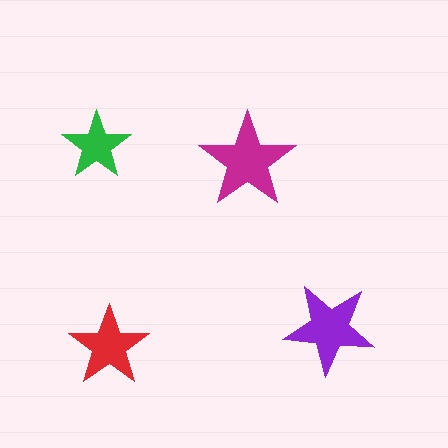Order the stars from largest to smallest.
the magenta one, the purple one, the red one, the green one.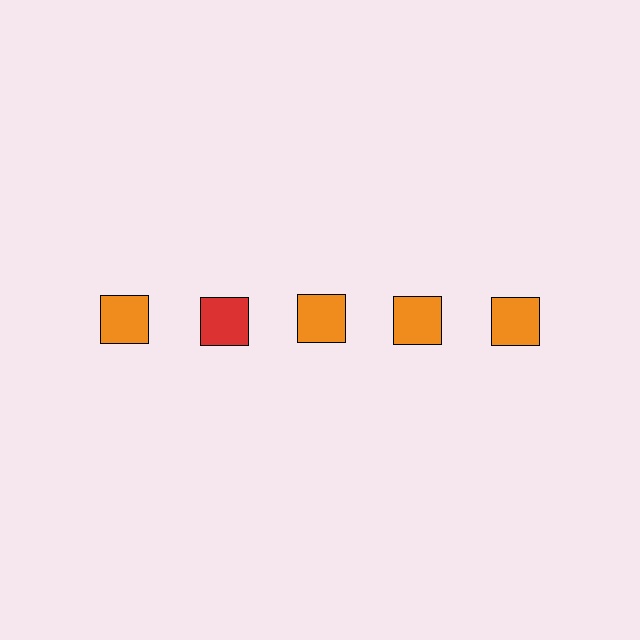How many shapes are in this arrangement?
There are 5 shapes arranged in a grid pattern.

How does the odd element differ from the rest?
It has a different color: red instead of orange.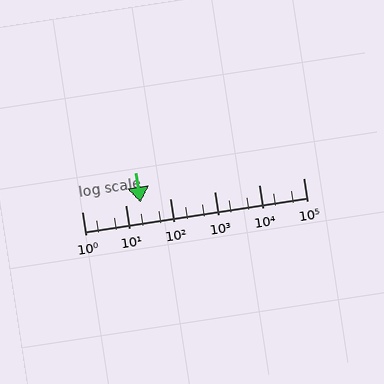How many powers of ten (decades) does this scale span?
The scale spans 5 decades, from 1 to 100000.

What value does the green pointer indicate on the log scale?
The pointer indicates approximately 21.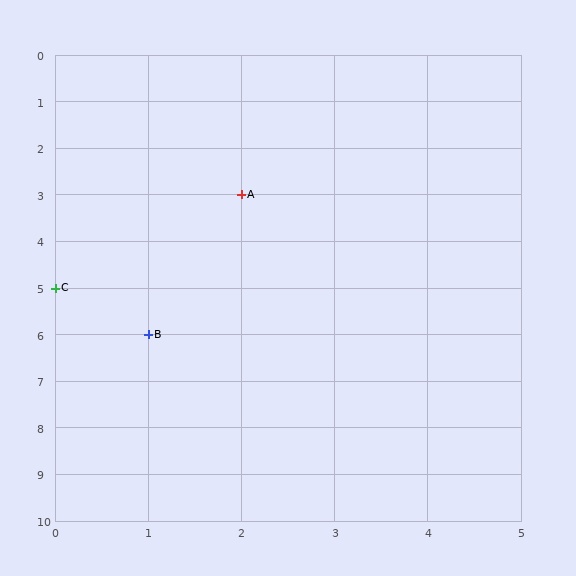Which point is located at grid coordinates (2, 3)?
Point A is at (2, 3).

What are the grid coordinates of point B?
Point B is at grid coordinates (1, 6).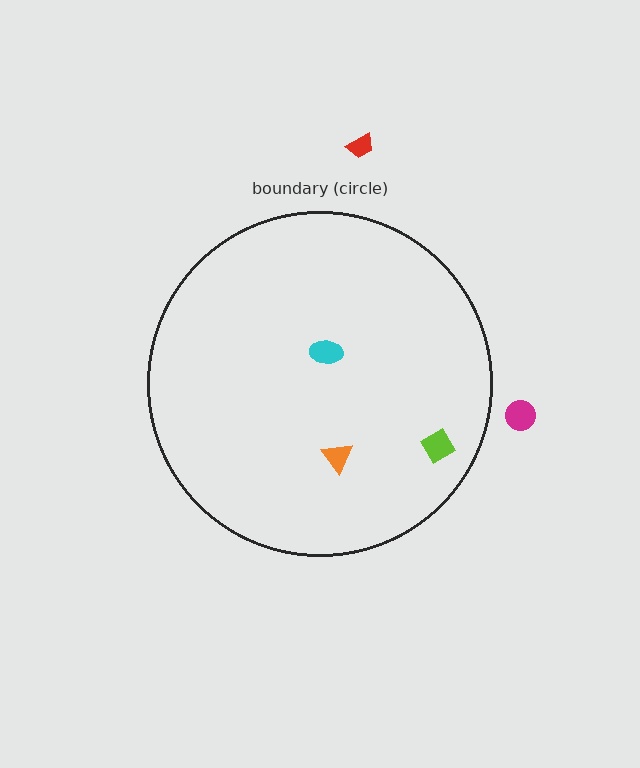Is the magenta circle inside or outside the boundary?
Outside.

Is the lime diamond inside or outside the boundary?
Inside.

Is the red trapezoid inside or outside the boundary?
Outside.